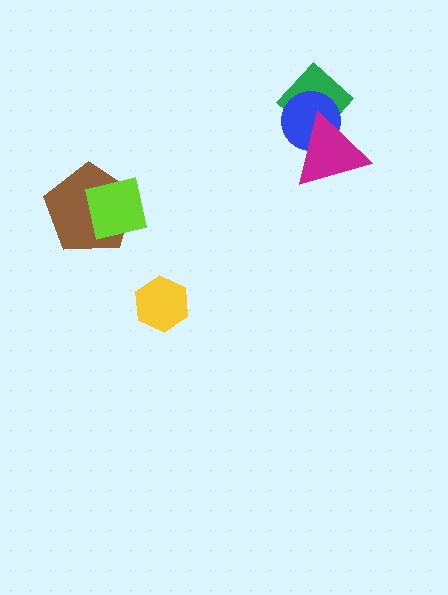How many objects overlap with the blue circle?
2 objects overlap with the blue circle.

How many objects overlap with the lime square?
1 object overlaps with the lime square.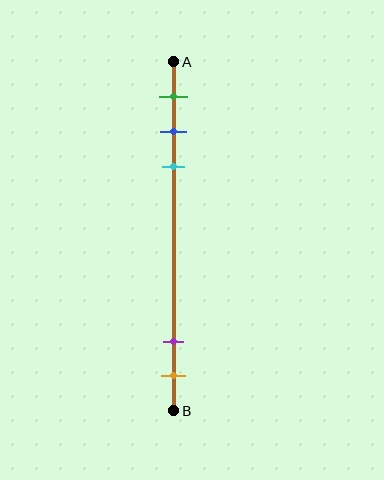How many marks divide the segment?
There are 5 marks dividing the segment.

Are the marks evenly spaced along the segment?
No, the marks are not evenly spaced.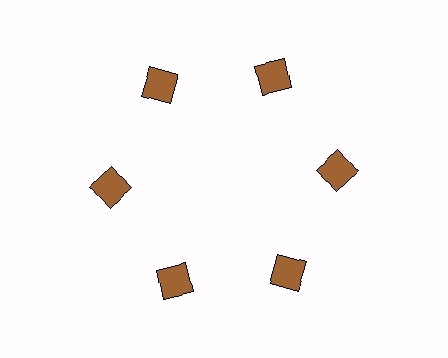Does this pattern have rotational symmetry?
Yes, this pattern has 6-fold rotational symmetry. It looks the same after rotating 60 degrees around the center.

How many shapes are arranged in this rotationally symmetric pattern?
There are 6 shapes, arranged in 6 groups of 1.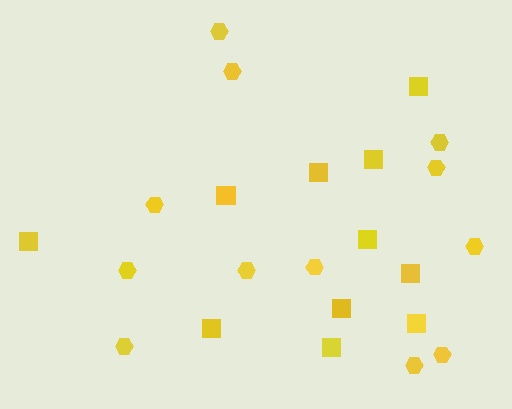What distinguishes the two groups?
There are 2 groups: one group of squares (11) and one group of hexagons (12).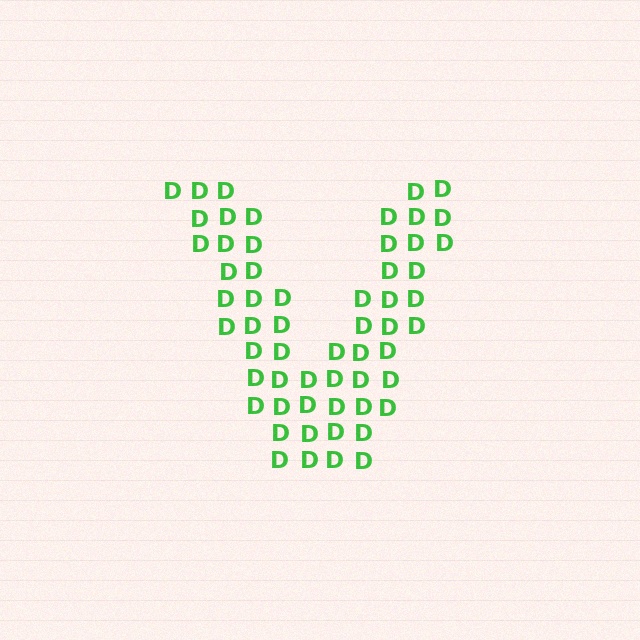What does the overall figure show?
The overall figure shows the letter V.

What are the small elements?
The small elements are letter D's.